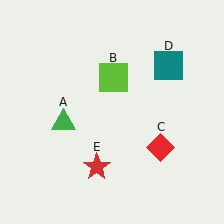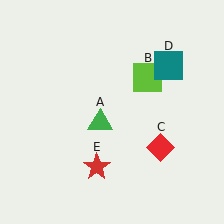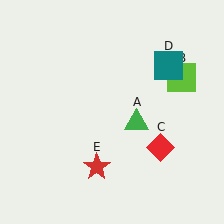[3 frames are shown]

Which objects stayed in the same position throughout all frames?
Red diamond (object C) and teal square (object D) and red star (object E) remained stationary.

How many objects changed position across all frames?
2 objects changed position: green triangle (object A), lime square (object B).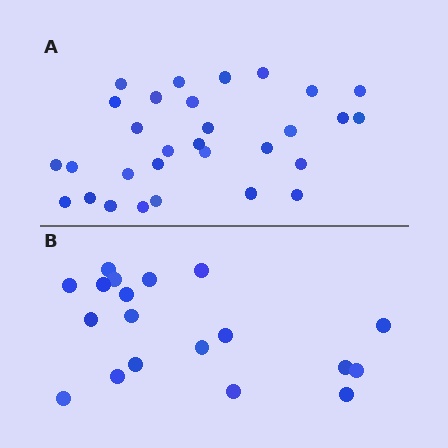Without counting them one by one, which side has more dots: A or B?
Region A (the top region) has more dots.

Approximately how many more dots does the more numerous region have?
Region A has roughly 12 or so more dots than region B.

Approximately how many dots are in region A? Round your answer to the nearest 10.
About 30 dots.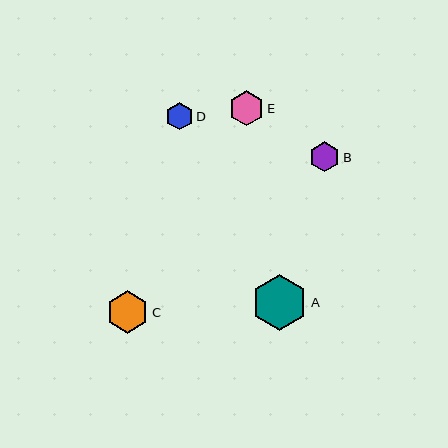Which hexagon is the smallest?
Hexagon D is the smallest with a size of approximately 27 pixels.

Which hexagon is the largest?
Hexagon A is the largest with a size of approximately 56 pixels.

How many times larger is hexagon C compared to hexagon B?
Hexagon C is approximately 1.4 times the size of hexagon B.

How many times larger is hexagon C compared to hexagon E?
Hexagon C is approximately 1.2 times the size of hexagon E.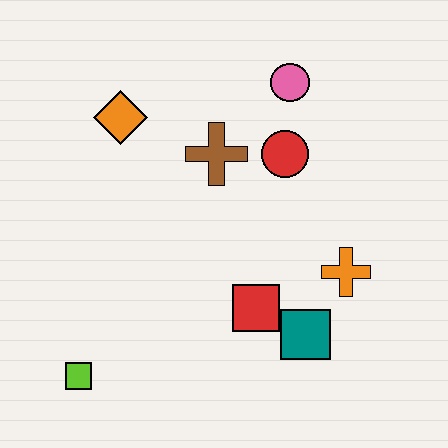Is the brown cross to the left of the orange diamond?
No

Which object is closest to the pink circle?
The red circle is closest to the pink circle.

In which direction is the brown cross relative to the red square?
The brown cross is above the red square.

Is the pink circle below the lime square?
No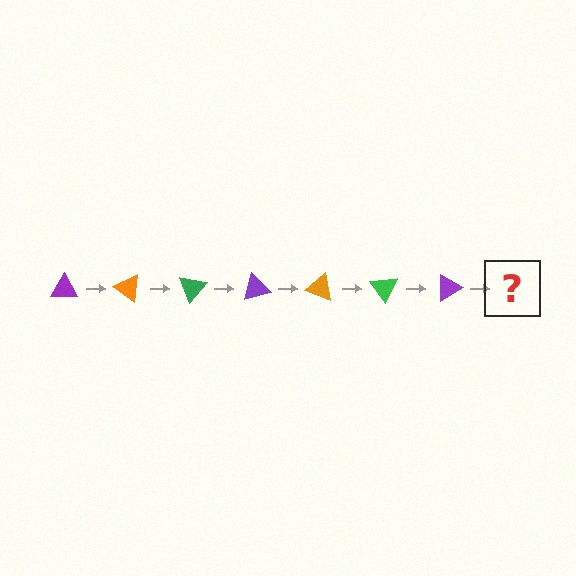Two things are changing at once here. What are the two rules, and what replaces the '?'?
The two rules are that it rotates 35 degrees each step and the color cycles through purple, orange, and green. The '?' should be an orange triangle, rotated 245 degrees from the start.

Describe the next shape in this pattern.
It should be an orange triangle, rotated 245 degrees from the start.